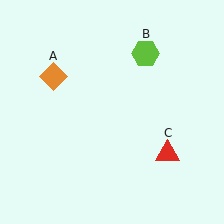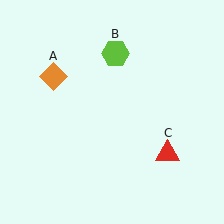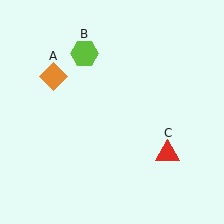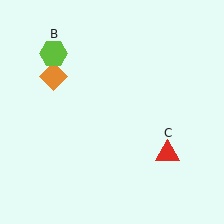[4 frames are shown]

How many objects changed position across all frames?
1 object changed position: lime hexagon (object B).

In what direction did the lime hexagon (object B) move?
The lime hexagon (object B) moved left.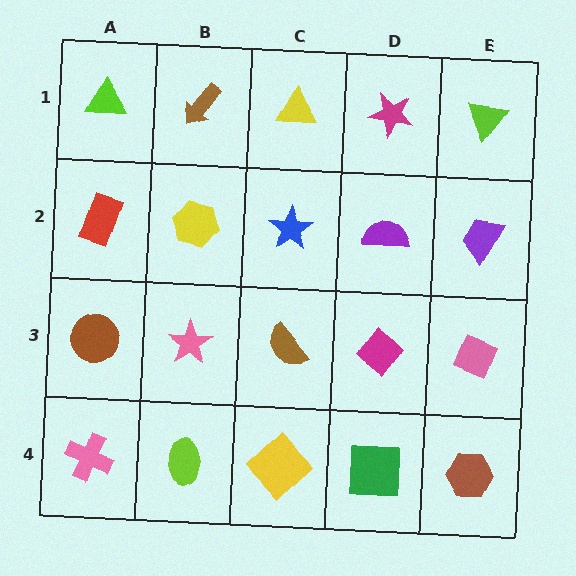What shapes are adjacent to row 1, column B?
A yellow hexagon (row 2, column B), a lime triangle (row 1, column A), a yellow triangle (row 1, column C).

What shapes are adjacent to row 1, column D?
A purple semicircle (row 2, column D), a yellow triangle (row 1, column C), a lime triangle (row 1, column E).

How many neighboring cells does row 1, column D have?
3.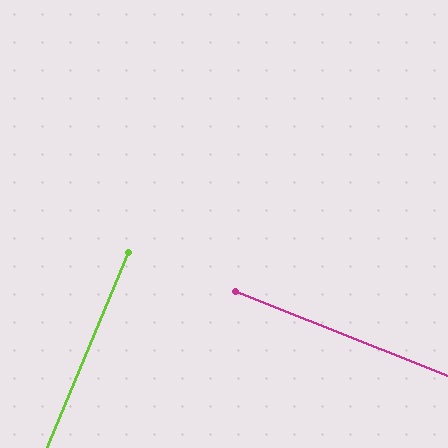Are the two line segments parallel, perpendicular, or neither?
Perpendicular — they meet at approximately 89°.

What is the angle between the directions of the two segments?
Approximately 89 degrees.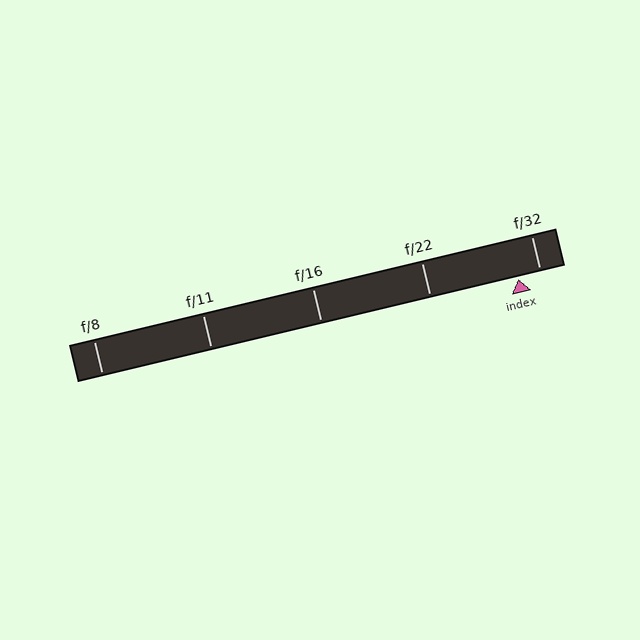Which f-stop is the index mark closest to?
The index mark is closest to f/32.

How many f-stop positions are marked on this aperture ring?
There are 5 f-stop positions marked.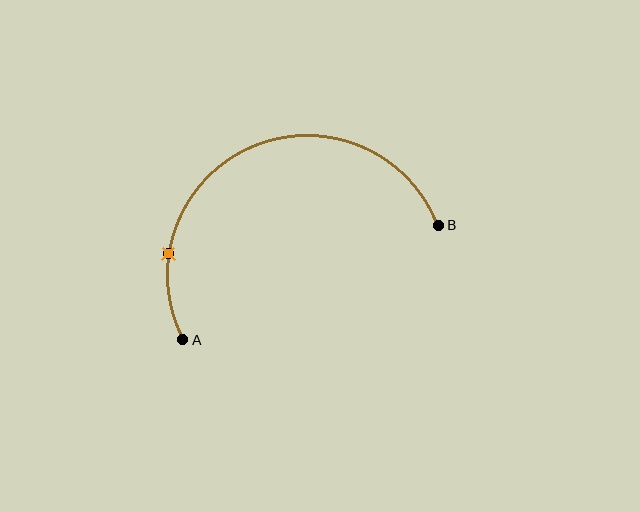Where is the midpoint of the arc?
The arc midpoint is the point on the curve farthest from the straight line joining A and B. It sits above that line.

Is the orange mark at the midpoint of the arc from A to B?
No. The orange mark lies on the arc but is closer to endpoint A. The arc midpoint would be at the point on the curve equidistant along the arc from both A and B.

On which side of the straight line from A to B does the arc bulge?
The arc bulges above the straight line connecting A and B.